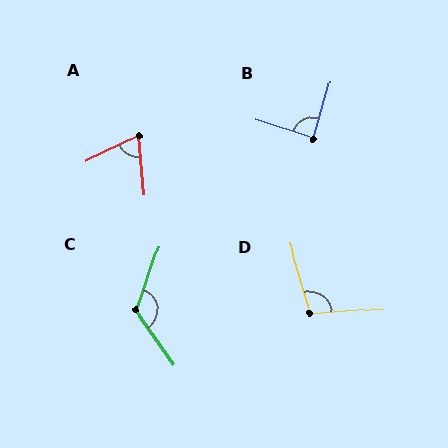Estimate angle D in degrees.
Approximately 102 degrees.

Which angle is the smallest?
A, at approximately 69 degrees.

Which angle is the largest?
C, at approximately 126 degrees.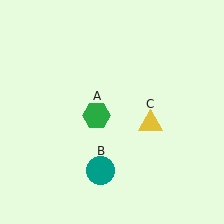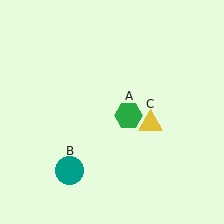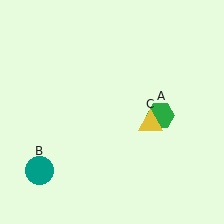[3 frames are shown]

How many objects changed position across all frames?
2 objects changed position: green hexagon (object A), teal circle (object B).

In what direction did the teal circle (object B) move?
The teal circle (object B) moved left.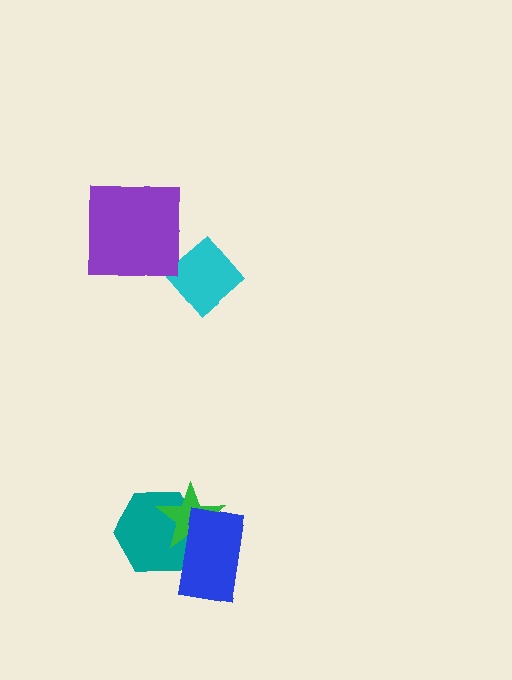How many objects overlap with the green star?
2 objects overlap with the green star.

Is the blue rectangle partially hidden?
No, no other shape covers it.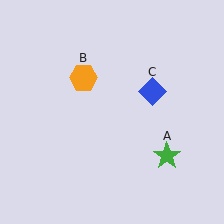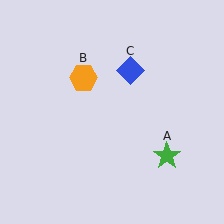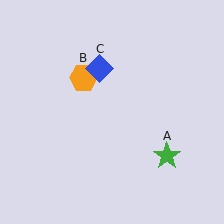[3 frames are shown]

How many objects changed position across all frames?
1 object changed position: blue diamond (object C).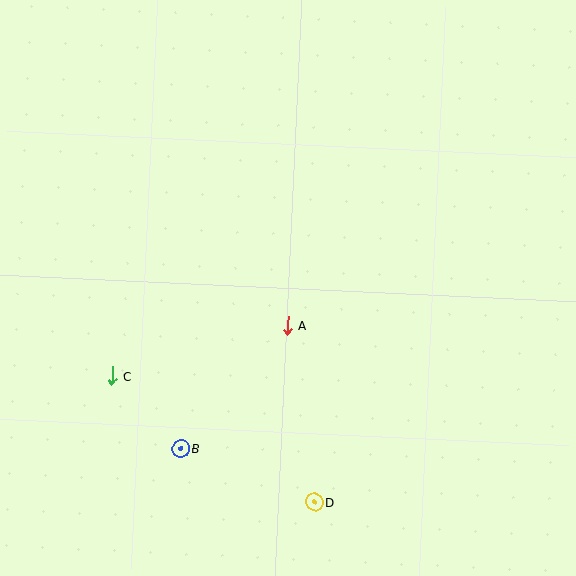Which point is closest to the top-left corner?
Point C is closest to the top-left corner.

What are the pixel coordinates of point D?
Point D is at (314, 502).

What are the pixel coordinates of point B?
Point B is at (181, 449).